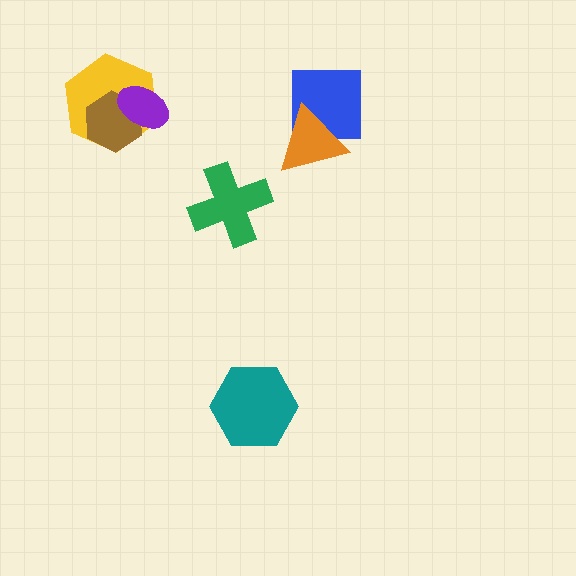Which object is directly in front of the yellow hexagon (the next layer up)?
The brown hexagon is directly in front of the yellow hexagon.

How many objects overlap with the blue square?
1 object overlaps with the blue square.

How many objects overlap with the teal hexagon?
0 objects overlap with the teal hexagon.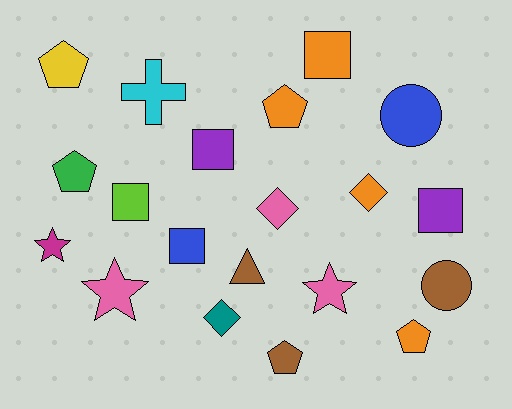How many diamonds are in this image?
There are 3 diamonds.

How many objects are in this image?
There are 20 objects.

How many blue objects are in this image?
There are 2 blue objects.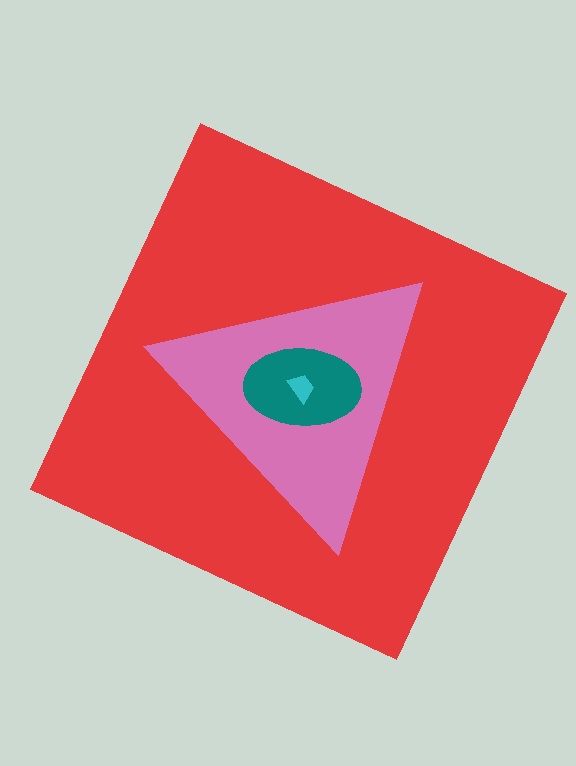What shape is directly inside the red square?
The pink triangle.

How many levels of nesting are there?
4.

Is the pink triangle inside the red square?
Yes.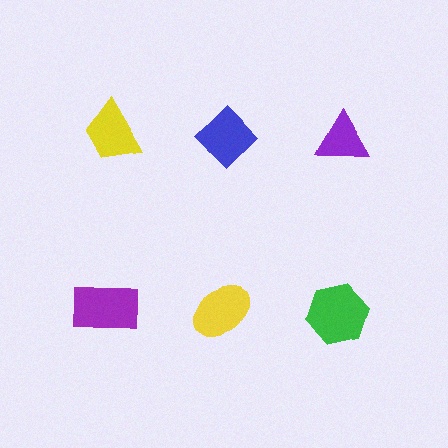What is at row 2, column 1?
A purple rectangle.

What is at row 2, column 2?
A yellow ellipse.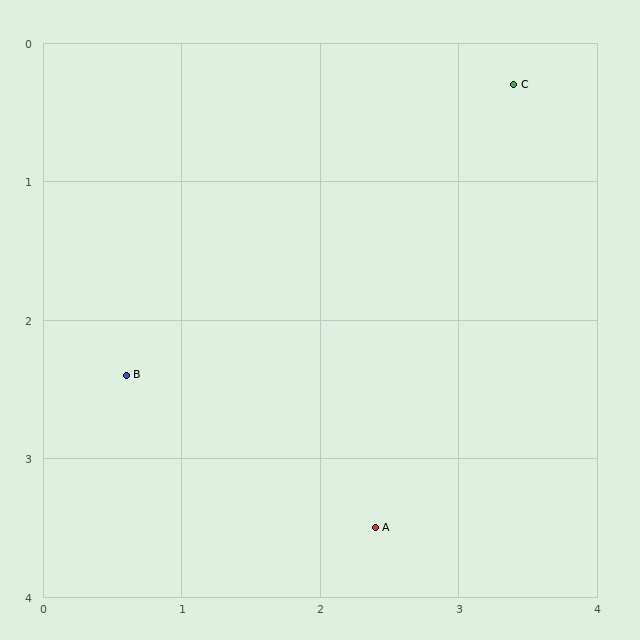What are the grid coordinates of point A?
Point A is at approximately (2.4, 3.5).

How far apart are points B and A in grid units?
Points B and A are about 2.1 grid units apart.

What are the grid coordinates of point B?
Point B is at approximately (0.6, 2.4).